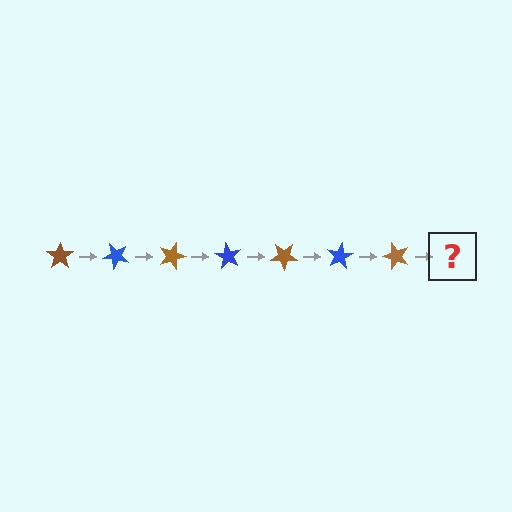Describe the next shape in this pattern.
It should be a blue star, rotated 315 degrees from the start.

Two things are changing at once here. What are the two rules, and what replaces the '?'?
The two rules are that it rotates 45 degrees each step and the color cycles through brown and blue. The '?' should be a blue star, rotated 315 degrees from the start.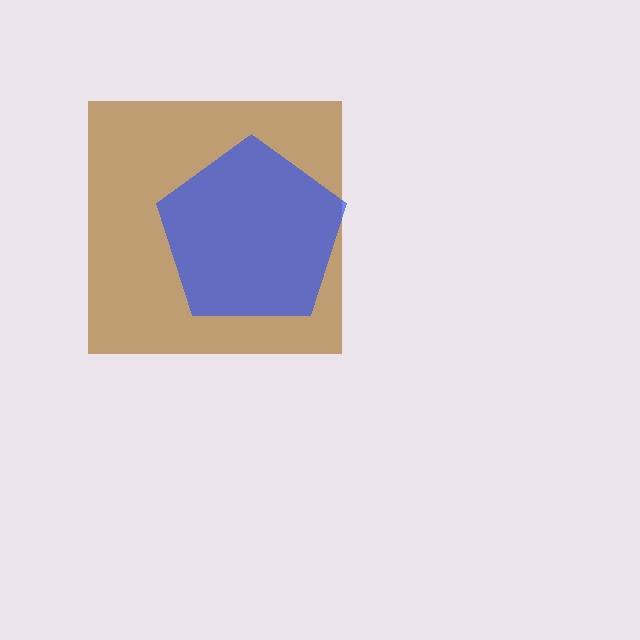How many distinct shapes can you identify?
There are 2 distinct shapes: a brown square, a blue pentagon.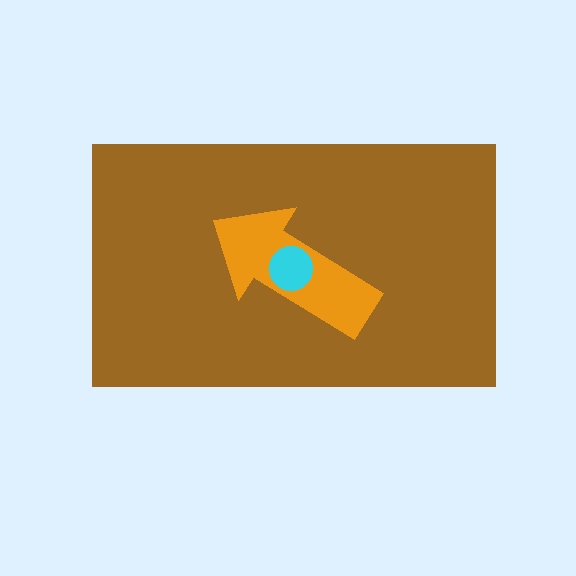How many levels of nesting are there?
3.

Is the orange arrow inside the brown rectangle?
Yes.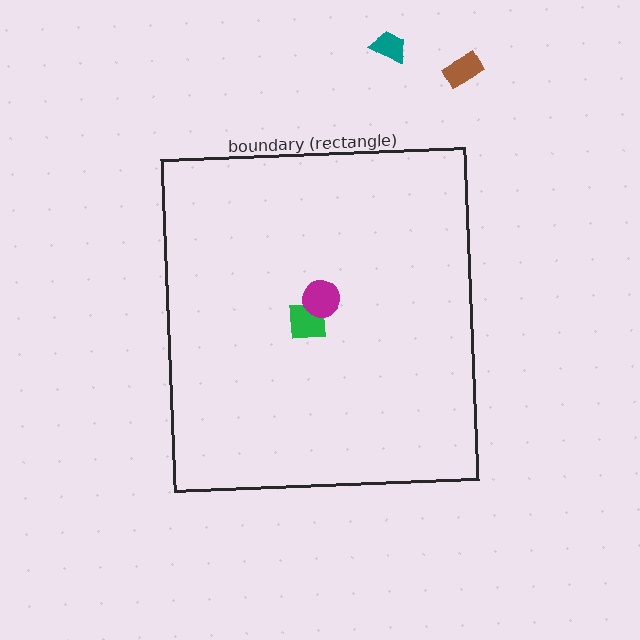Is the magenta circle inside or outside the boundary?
Inside.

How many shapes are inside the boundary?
2 inside, 2 outside.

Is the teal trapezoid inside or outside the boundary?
Outside.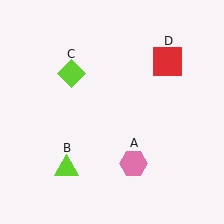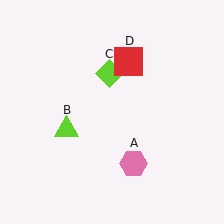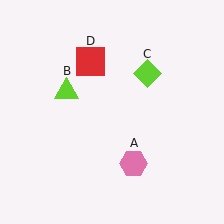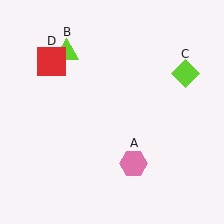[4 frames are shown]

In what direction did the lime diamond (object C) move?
The lime diamond (object C) moved right.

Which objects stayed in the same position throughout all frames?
Pink hexagon (object A) remained stationary.